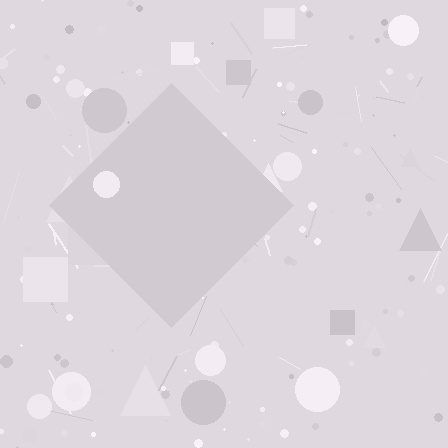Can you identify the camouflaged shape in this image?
The camouflaged shape is a diamond.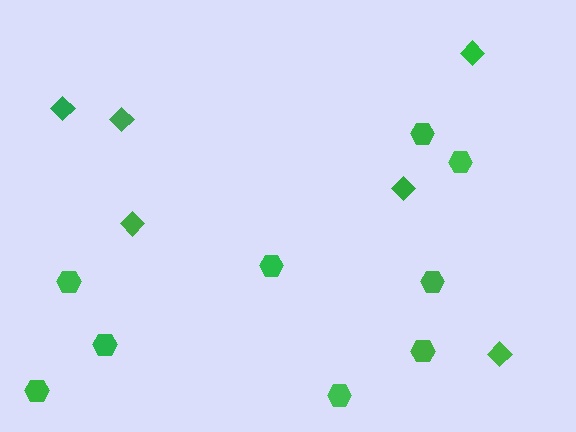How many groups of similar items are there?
There are 2 groups: one group of diamonds (6) and one group of hexagons (9).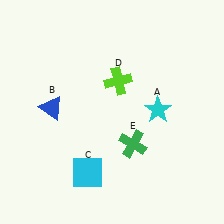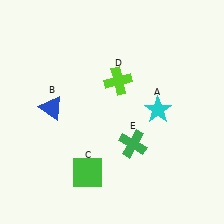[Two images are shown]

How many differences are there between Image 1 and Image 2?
There is 1 difference between the two images.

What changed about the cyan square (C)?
In Image 1, C is cyan. In Image 2, it changed to green.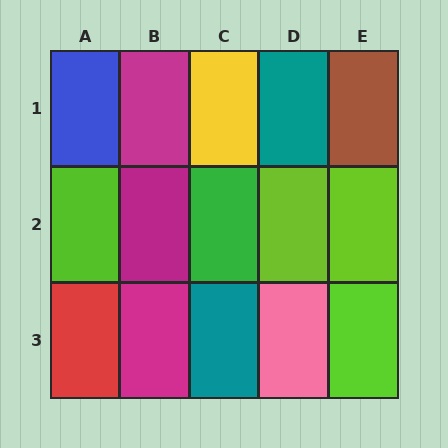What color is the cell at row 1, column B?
Magenta.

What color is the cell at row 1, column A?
Blue.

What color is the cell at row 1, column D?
Teal.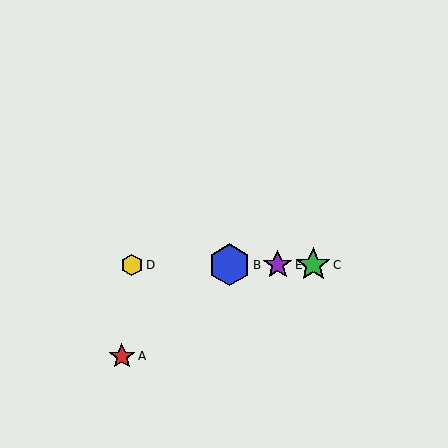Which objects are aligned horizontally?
Objects B, C, D, E are aligned horizontally.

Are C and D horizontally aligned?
Yes, both are at y≈265.